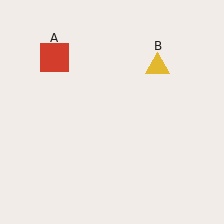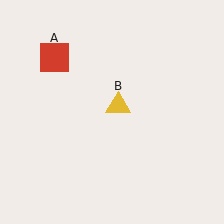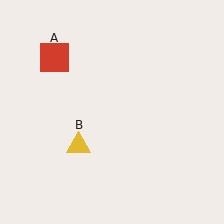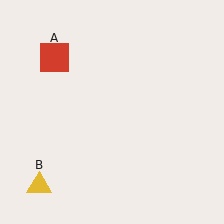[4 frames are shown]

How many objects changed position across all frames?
1 object changed position: yellow triangle (object B).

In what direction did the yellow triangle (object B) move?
The yellow triangle (object B) moved down and to the left.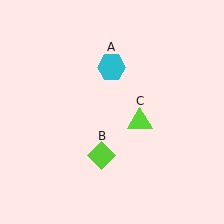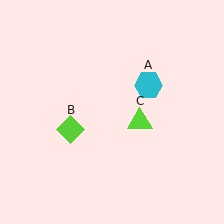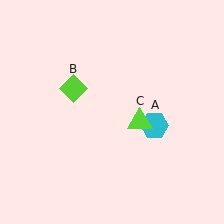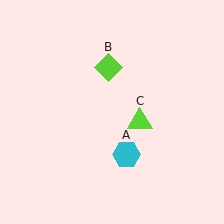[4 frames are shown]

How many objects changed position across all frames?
2 objects changed position: cyan hexagon (object A), lime diamond (object B).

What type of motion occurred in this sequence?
The cyan hexagon (object A), lime diamond (object B) rotated clockwise around the center of the scene.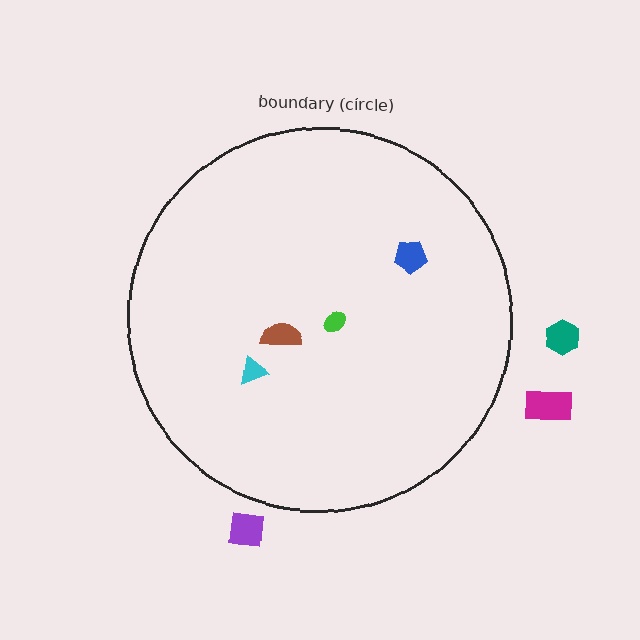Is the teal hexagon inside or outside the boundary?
Outside.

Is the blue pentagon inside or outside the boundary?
Inside.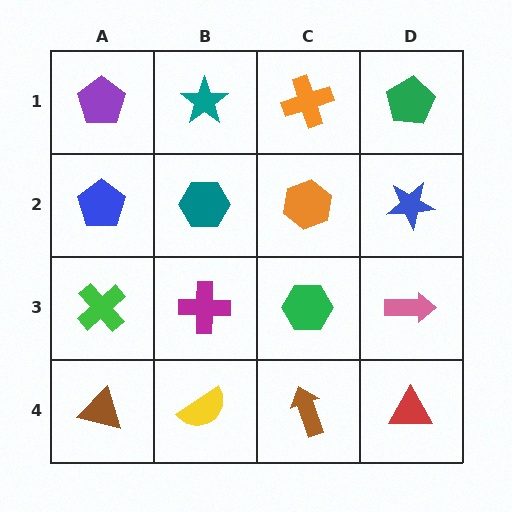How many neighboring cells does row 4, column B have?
3.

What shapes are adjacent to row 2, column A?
A purple pentagon (row 1, column A), a green cross (row 3, column A), a teal hexagon (row 2, column B).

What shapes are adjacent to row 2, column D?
A green pentagon (row 1, column D), a pink arrow (row 3, column D), an orange hexagon (row 2, column C).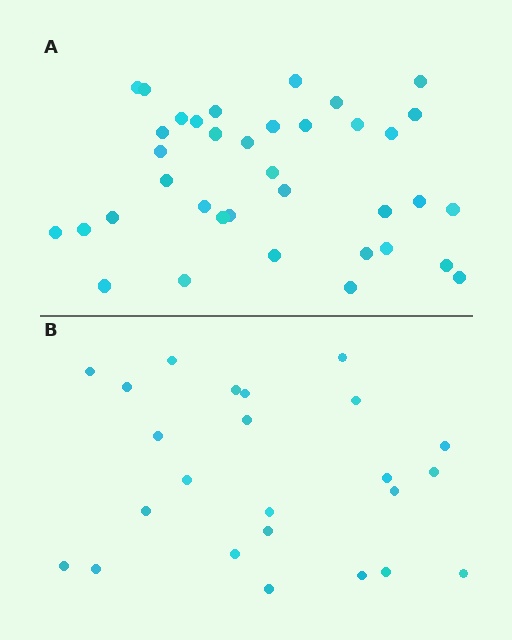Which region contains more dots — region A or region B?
Region A (the top region) has more dots.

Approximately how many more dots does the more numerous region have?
Region A has approximately 15 more dots than region B.